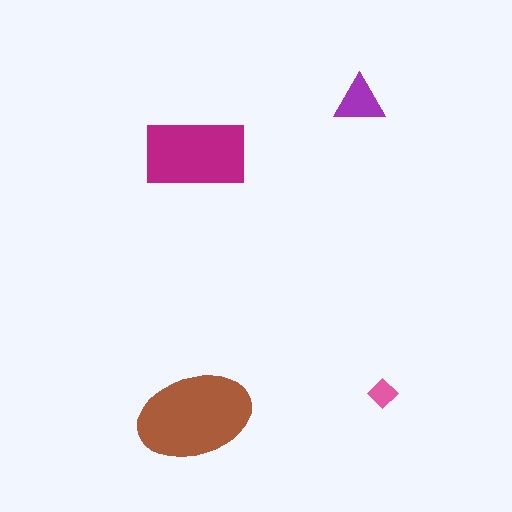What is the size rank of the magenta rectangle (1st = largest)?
2nd.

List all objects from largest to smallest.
The brown ellipse, the magenta rectangle, the purple triangle, the pink diamond.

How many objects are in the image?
There are 4 objects in the image.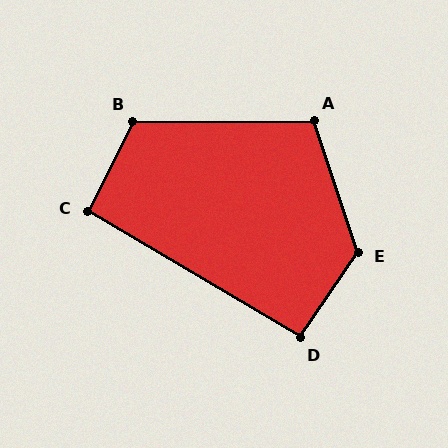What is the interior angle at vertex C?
Approximately 94 degrees (approximately right).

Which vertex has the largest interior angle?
E, at approximately 127 degrees.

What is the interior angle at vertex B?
Approximately 117 degrees (obtuse).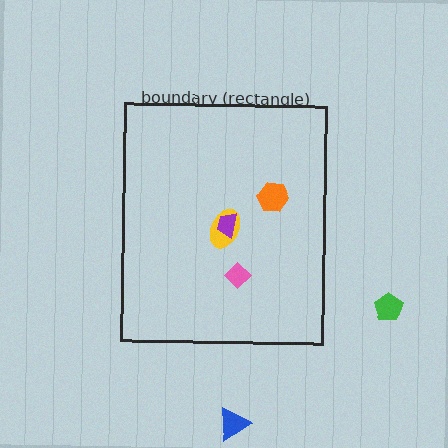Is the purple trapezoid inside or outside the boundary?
Inside.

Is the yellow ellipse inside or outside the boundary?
Inside.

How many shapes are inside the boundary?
4 inside, 2 outside.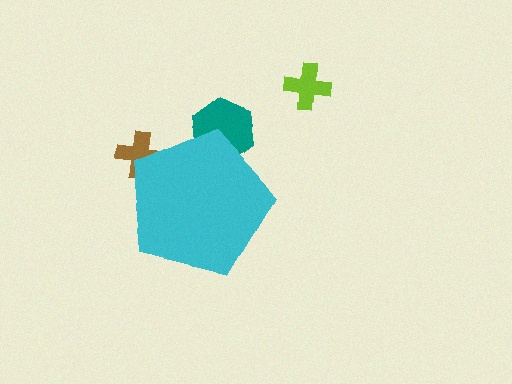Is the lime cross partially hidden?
No, the lime cross is fully visible.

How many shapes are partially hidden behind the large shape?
2 shapes are partially hidden.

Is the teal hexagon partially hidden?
Yes, the teal hexagon is partially hidden behind the cyan pentagon.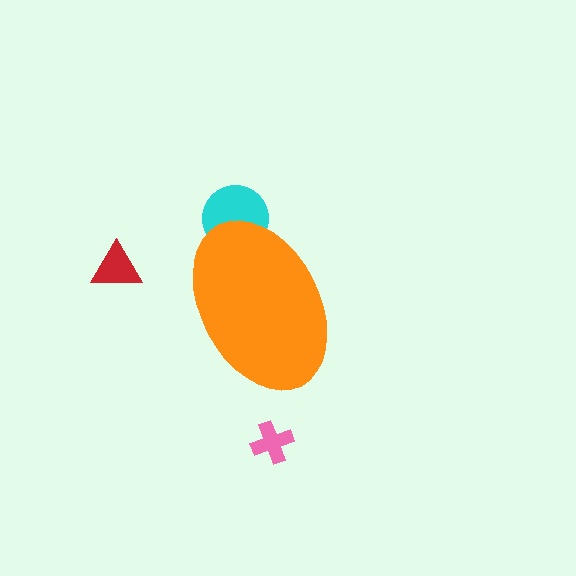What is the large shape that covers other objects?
An orange ellipse.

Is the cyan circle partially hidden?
Yes, the cyan circle is partially hidden behind the orange ellipse.